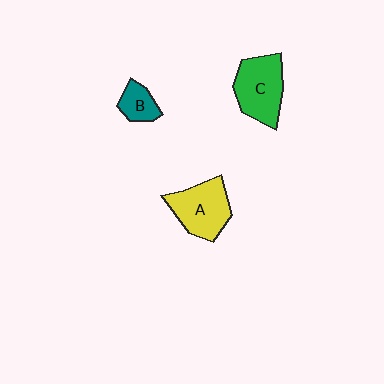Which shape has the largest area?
Shape C (green).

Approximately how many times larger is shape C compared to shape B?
Approximately 2.3 times.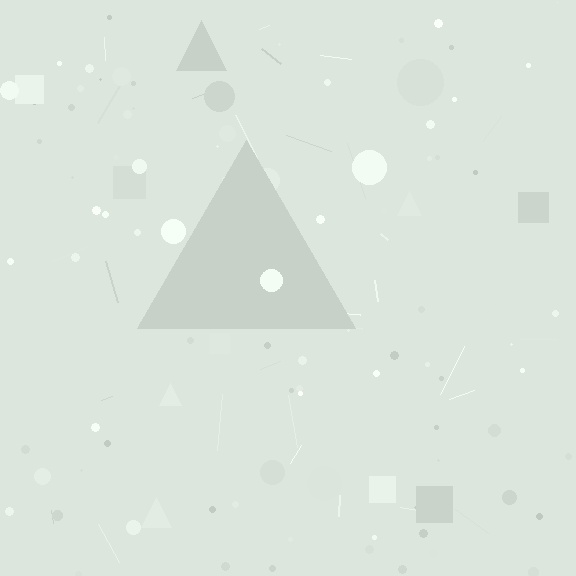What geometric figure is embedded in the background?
A triangle is embedded in the background.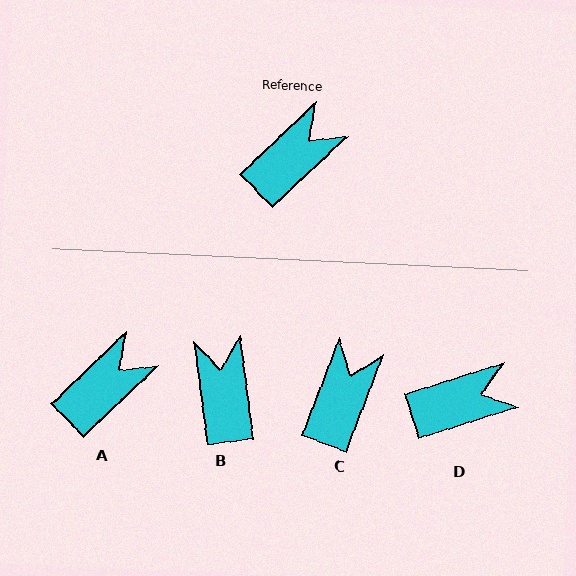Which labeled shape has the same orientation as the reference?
A.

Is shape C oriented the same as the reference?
No, it is off by about 25 degrees.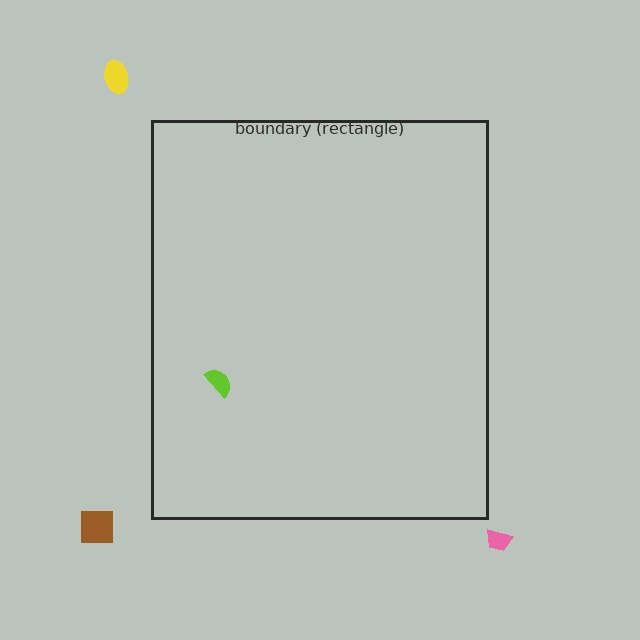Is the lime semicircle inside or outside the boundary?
Inside.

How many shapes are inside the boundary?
1 inside, 3 outside.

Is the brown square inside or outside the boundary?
Outside.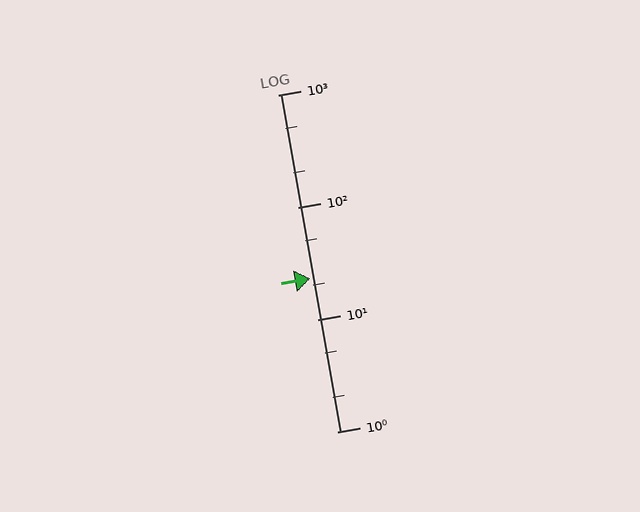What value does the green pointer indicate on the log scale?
The pointer indicates approximately 23.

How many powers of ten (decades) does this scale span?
The scale spans 3 decades, from 1 to 1000.